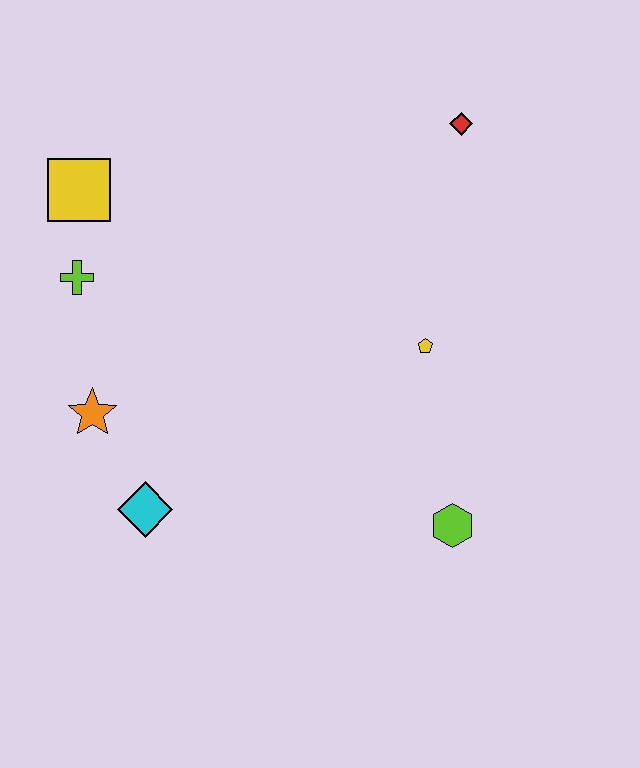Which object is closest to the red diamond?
The yellow pentagon is closest to the red diamond.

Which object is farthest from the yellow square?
The lime hexagon is farthest from the yellow square.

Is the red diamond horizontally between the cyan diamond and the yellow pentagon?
No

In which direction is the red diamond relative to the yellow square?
The red diamond is to the right of the yellow square.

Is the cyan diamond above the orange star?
No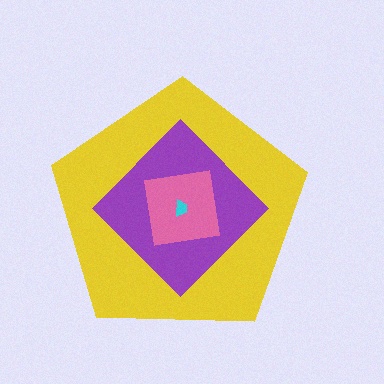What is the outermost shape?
The yellow pentagon.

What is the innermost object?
The cyan trapezoid.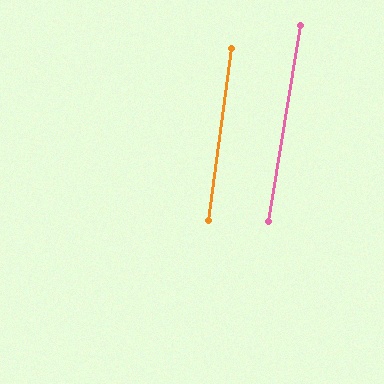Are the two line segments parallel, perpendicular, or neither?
Parallel — their directions differ by only 1.7°.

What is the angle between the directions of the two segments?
Approximately 2 degrees.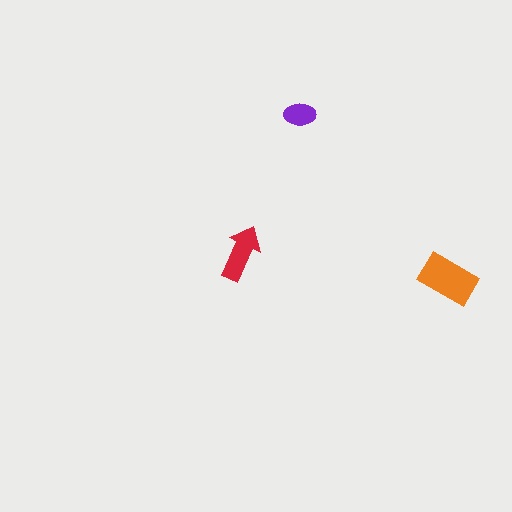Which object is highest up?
The purple ellipse is topmost.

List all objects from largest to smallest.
The orange rectangle, the red arrow, the purple ellipse.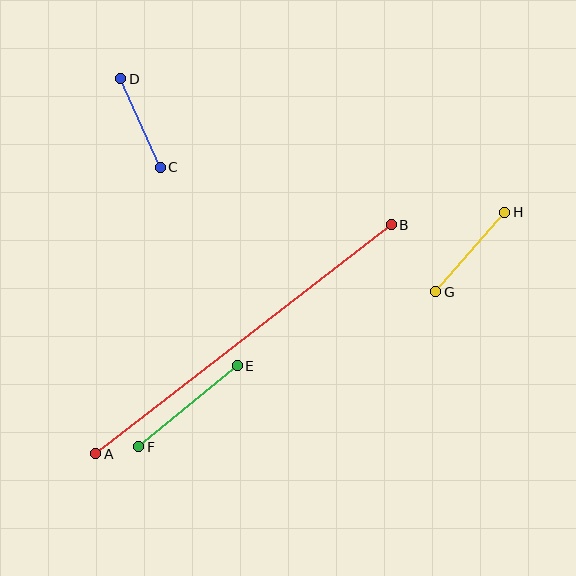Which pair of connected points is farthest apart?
Points A and B are farthest apart.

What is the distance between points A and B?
The distance is approximately 373 pixels.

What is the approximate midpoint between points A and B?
The midpoint is at approximately (244, 339) pixels.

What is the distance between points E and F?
The distance is approximately 127 pixels.